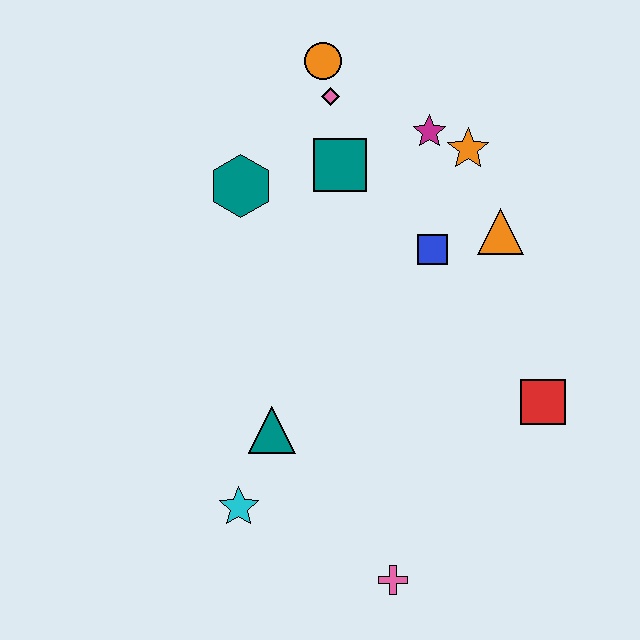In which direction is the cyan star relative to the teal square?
The cyan star is below the teal square.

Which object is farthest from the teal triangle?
The orange circle is farthest from the teal triangle.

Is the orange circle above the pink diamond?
Yes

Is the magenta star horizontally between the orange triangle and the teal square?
Yes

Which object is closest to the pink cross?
The cyan star is closest to the pink cross.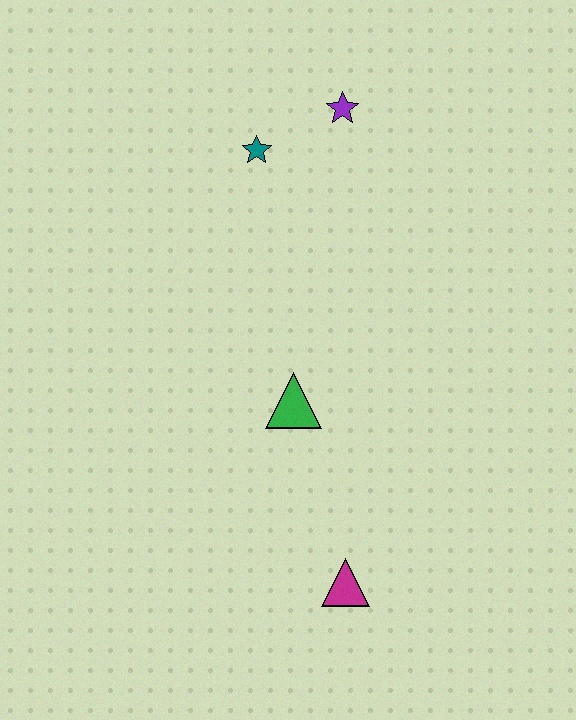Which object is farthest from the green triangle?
The purple star is farthest from the green triangle.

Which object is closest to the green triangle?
The magenta triangle is closest to the green triangle.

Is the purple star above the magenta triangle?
Yes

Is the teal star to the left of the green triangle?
Yes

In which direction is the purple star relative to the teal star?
The purple star is to the right of the teal star.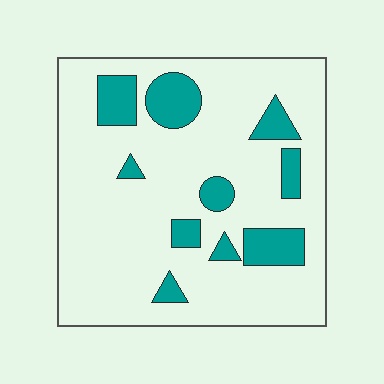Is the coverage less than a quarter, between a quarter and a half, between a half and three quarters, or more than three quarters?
Less than a quarter.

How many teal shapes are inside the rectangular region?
10.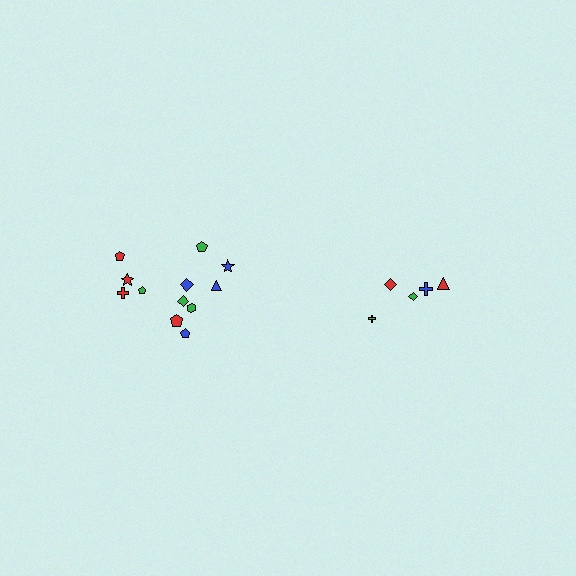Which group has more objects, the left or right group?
The left group.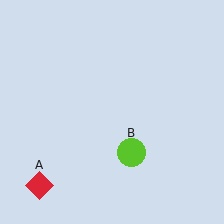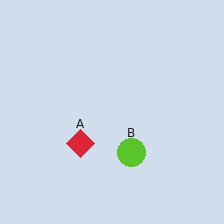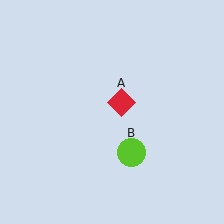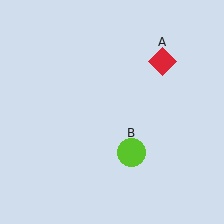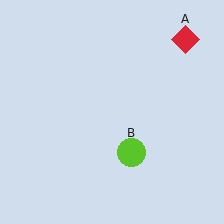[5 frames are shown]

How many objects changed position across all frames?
1 object changed position: red diamond (object A).